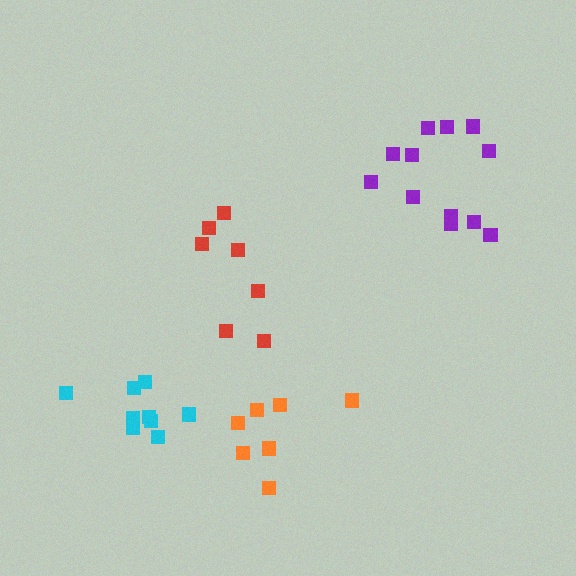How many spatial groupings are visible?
There are 4 spatial groupings.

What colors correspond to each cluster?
The clusters are colored: red, purple, orange, cyan.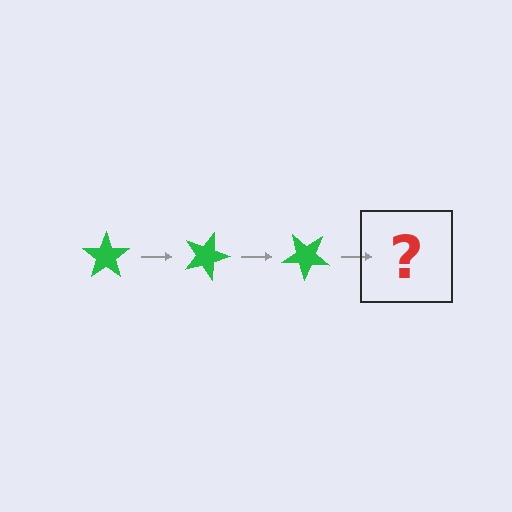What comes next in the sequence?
The next element should be a green star rotated 60 degrees.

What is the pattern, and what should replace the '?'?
The pattern is that the star rotates 20 degrees each step. The '?' should be a green star rotated 60 degrees.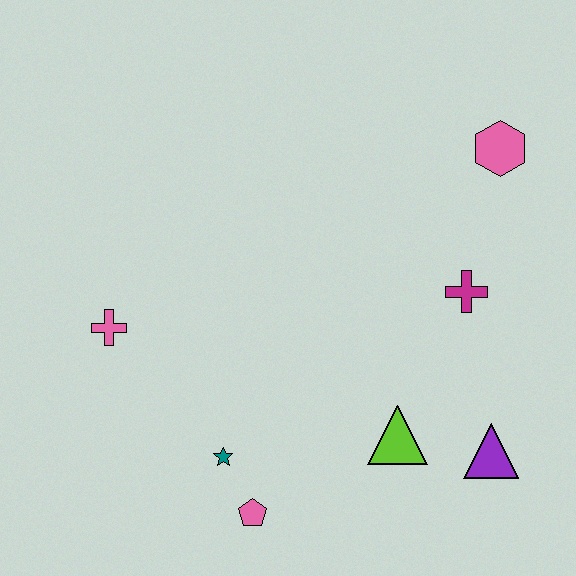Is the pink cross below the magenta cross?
Yes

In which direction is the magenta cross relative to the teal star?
The magenta cross is to the right of the teal star.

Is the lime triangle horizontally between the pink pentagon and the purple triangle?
Yes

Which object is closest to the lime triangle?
The purple triangle is closest to the lime triangle.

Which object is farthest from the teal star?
The pink hexagon is farthest from the teal star.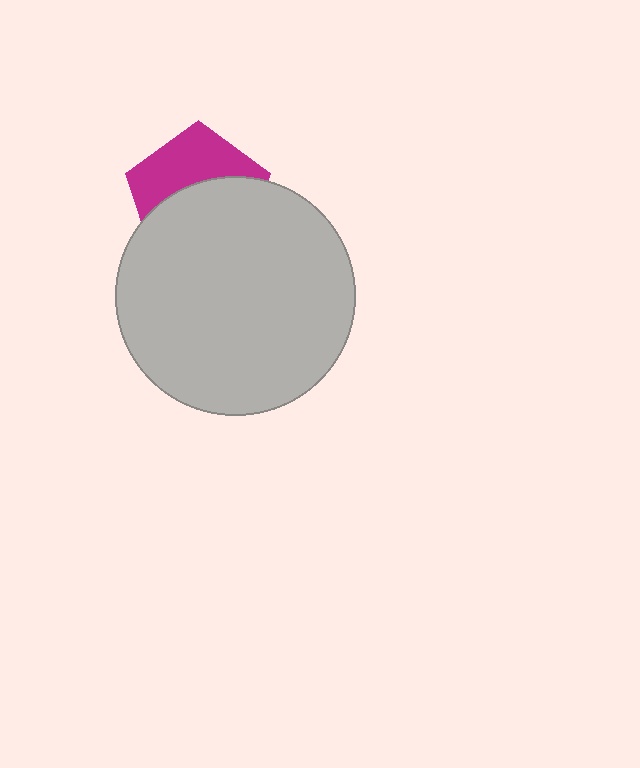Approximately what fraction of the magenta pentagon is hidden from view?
Roughly 58% of the magenta pentagon is hidden behind the light gray circle.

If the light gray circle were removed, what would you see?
You would see the complete magenta pentagon.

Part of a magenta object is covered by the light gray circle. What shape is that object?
It is a pentagon.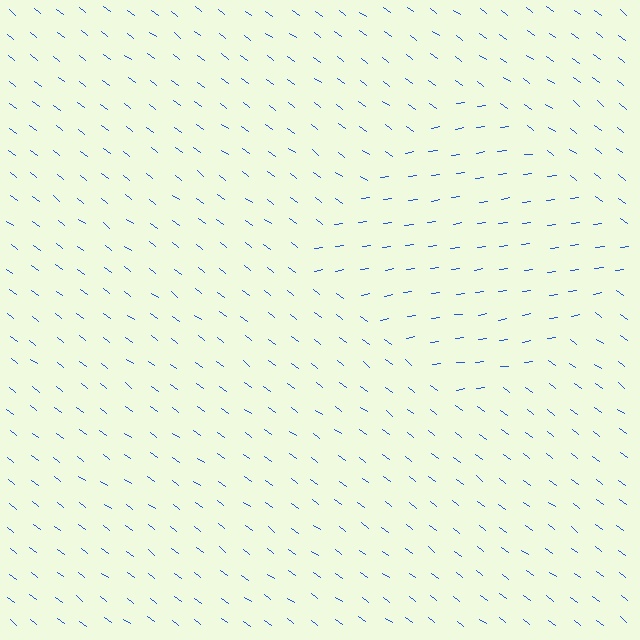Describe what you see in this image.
The image is filled with small blue line segments. A diamond region in the image has lines oriented differently from the surrounding lines, creating a visible texture boundary.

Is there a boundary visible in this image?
Yes, there is a texture boundary formed by a change in line orientation.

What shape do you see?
I see a diamond.